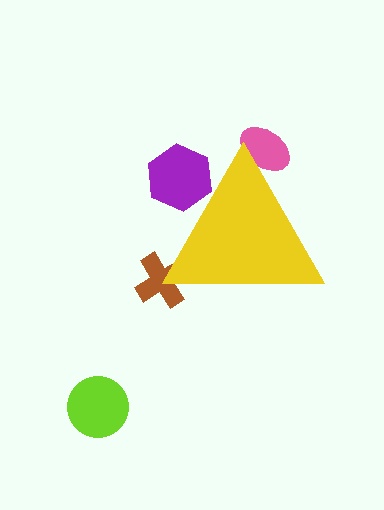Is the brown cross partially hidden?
Yes, the brown cross is partially hidden behind the yellow triangle.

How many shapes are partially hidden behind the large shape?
3 shapes are partially hidden.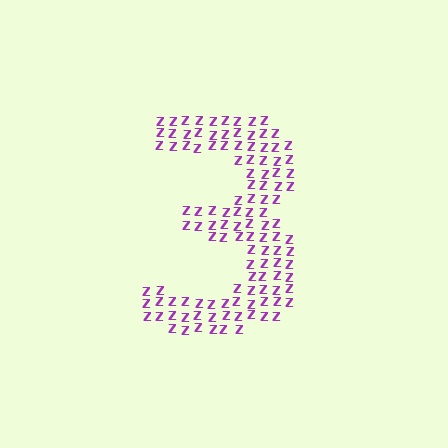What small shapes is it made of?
It is made of small letter Z's.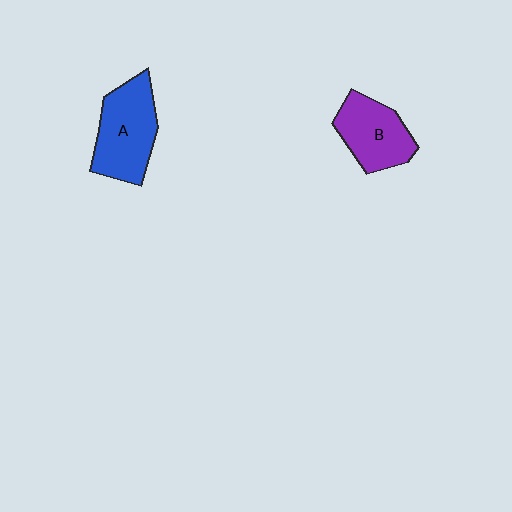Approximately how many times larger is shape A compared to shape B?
Approximately 1.2 times.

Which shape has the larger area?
Shape A (blue).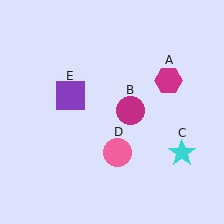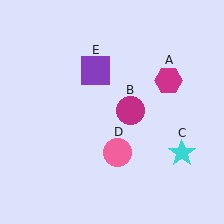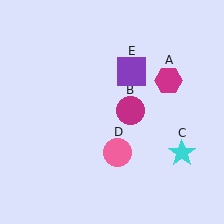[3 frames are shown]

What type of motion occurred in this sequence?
The purple square (object E) rotated clockwise around the center of the scene.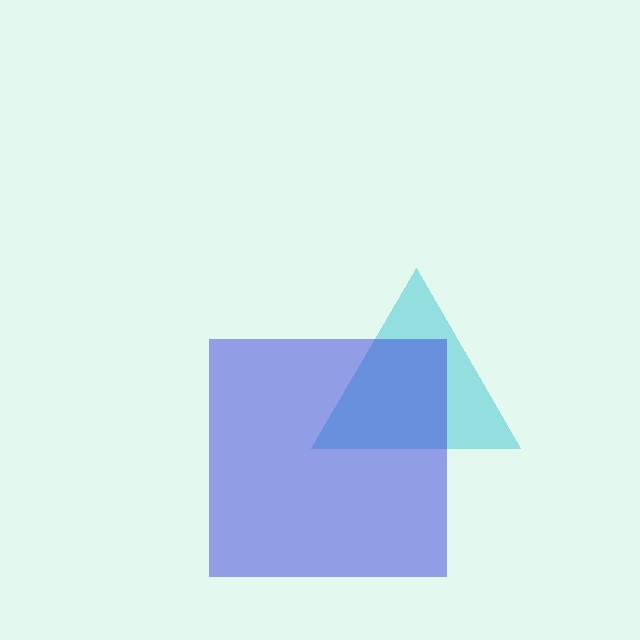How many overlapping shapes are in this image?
There are 2 overlapping shapes in the image.